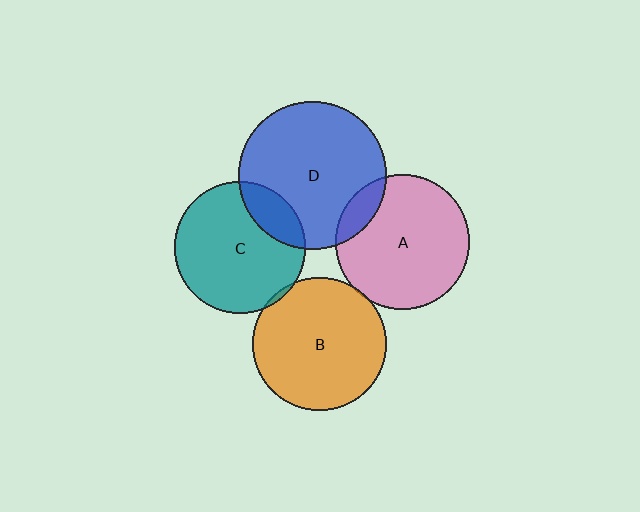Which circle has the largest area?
Circle D (blue).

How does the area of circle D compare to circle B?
Approximately 1.2 times.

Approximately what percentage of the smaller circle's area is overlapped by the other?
Approximately 5%.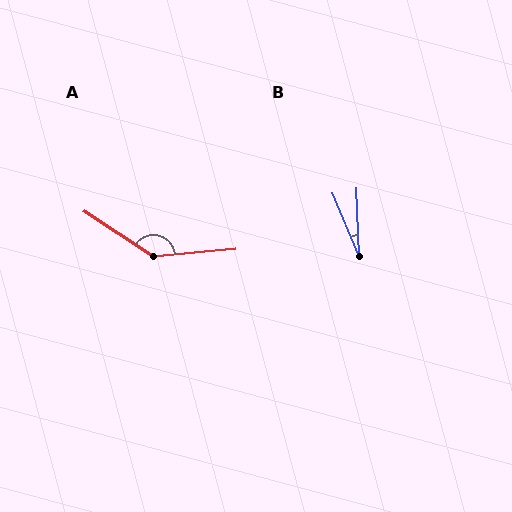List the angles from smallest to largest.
B (20°), A (142°).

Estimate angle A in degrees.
Approximately 142 degrees.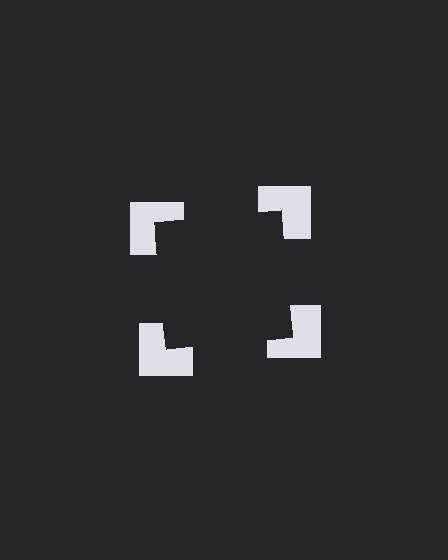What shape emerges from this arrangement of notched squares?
An illusory square — its edges are inferred from the aligned wedge cuts in the notched squares, not physically drawn.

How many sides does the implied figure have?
4 sides.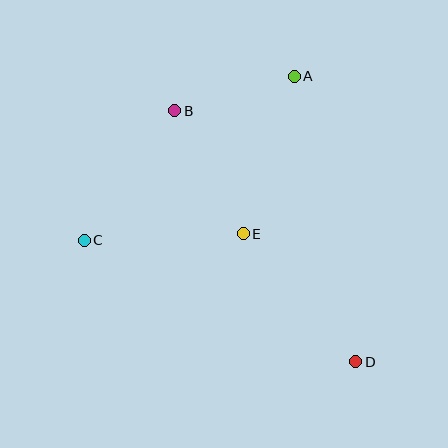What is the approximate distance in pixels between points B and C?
The distance between B and C is approximately 158 pixels.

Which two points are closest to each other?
Points A and B are closest to each other.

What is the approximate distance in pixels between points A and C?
The distance between A and C is approximately 267 pixels.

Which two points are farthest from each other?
Points B and D are farthest from each other.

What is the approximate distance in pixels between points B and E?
The distance between B and E is approximately 141 pixels.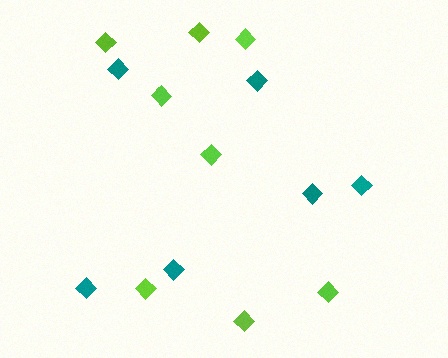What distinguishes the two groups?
There are 2 groups: one group of teal diamonds (6) and one group of lime diamonds (8).